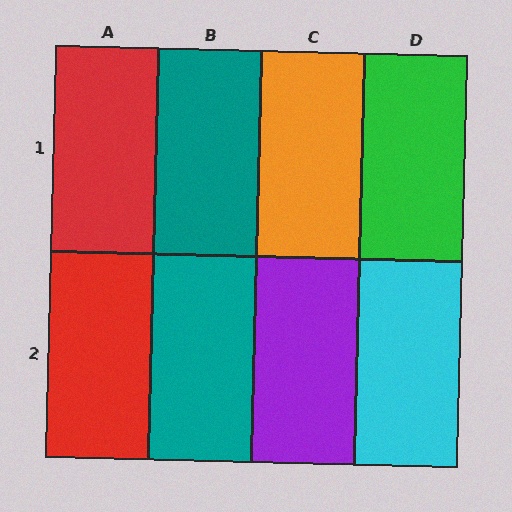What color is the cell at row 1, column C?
Orange.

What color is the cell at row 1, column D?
Green.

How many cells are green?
1 cell is green.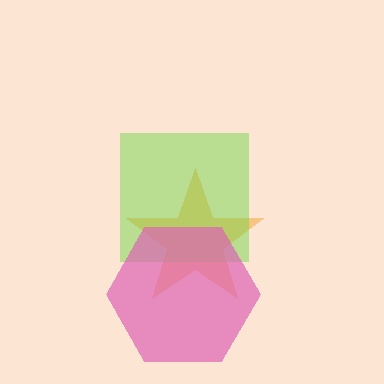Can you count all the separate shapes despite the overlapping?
Yes, there are 3 separate shapes.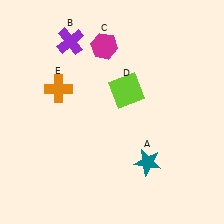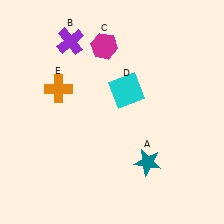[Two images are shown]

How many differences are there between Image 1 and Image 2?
There is 1 difference between the two images.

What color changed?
The square (D) changed from lime in Image 1 to cyan in Image 2.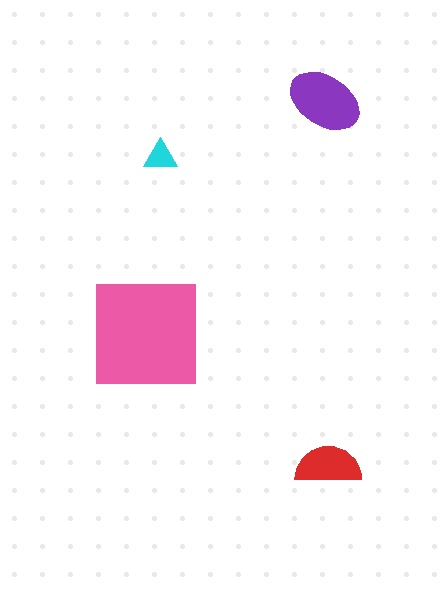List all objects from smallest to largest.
The cyan triangle, the red semicircle, the purple ellipse, the pink square.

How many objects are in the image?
There are 4 objects in the image.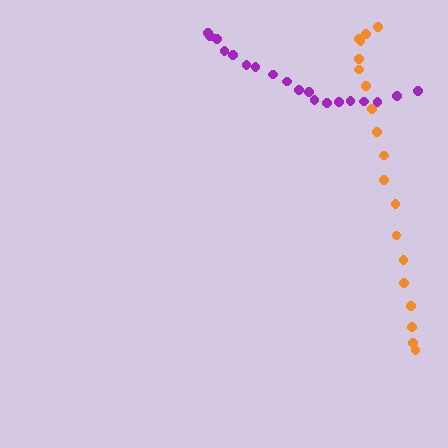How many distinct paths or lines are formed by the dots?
There are 2 distinct paths.